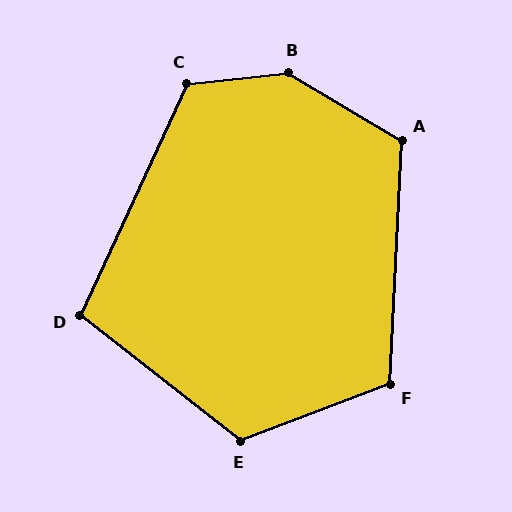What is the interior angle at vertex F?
Approximately 114 degrees (obtuse).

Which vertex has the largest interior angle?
B, at approximately 143 degrees.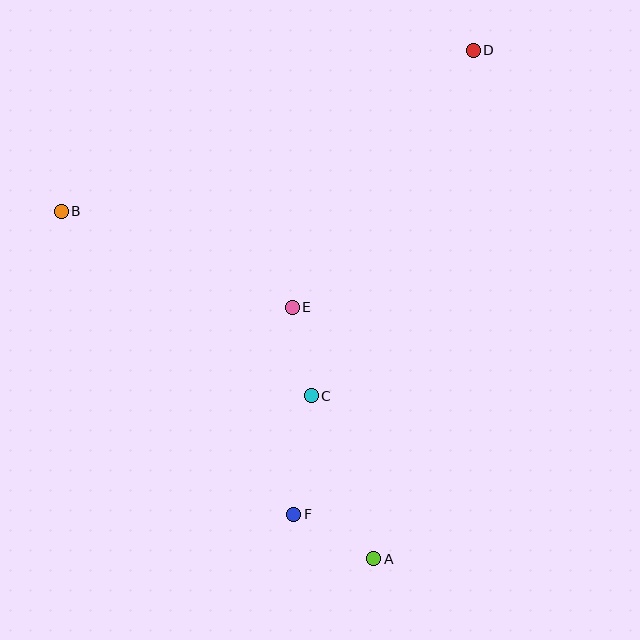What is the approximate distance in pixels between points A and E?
The distance between A and E is approximately 264 pixels.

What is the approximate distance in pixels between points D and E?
The distance between D and E is approximately 314 pixels.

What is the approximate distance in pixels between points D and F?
The distance between D and F is approximately 497 pixels.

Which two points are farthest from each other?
Points A and D are farthest from each other.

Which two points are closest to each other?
Points C and E are closest to each other.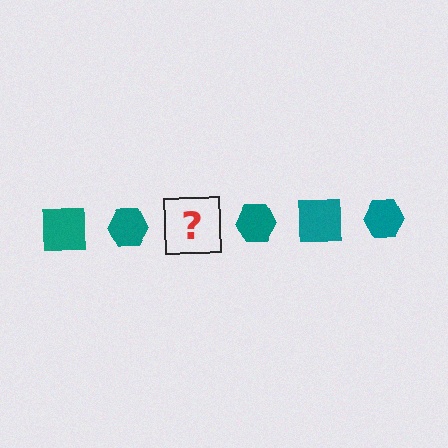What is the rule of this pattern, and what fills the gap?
The rule is that the pattern cycles through square, hexagon shapes in teal. The gap should be filled with a teal square.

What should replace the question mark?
The question mark should be replaced with a teal square.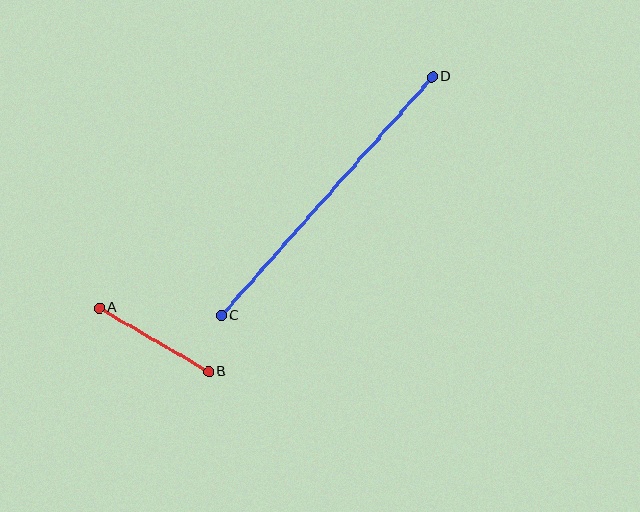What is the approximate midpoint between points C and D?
The midpoint is at approximately (327, 196) pixels.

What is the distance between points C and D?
The distance is approximately 319 pixels.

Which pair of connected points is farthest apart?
Points C and D are farthest apart.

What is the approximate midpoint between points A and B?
The midpoint is at approximately (154, 340) pixels.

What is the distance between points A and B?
The distance is approximately 127 pixels.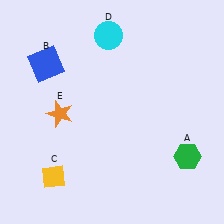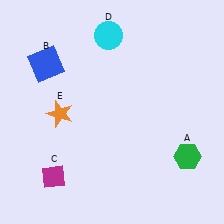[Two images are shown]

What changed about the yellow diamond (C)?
In Image 1, C is yellow. In Image 2, it changed to magenta.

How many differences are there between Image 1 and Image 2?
There is 1 difference between the two images.